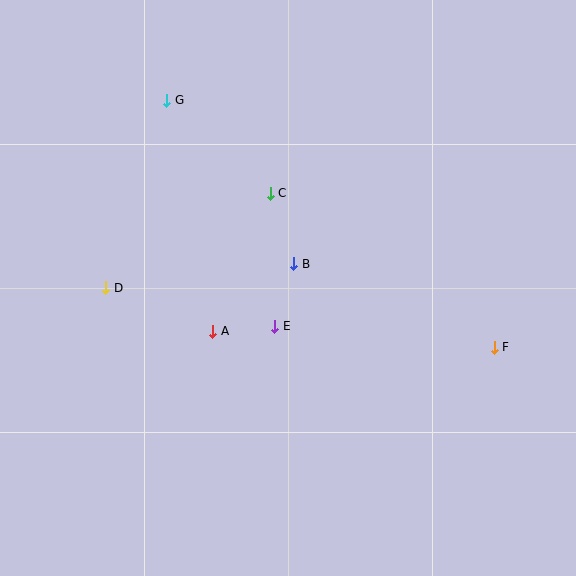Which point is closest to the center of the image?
Point B at (294, 264) is closest to the center.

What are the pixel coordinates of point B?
Point B is at (294, 264).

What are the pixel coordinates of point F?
Point F is at (494, 347).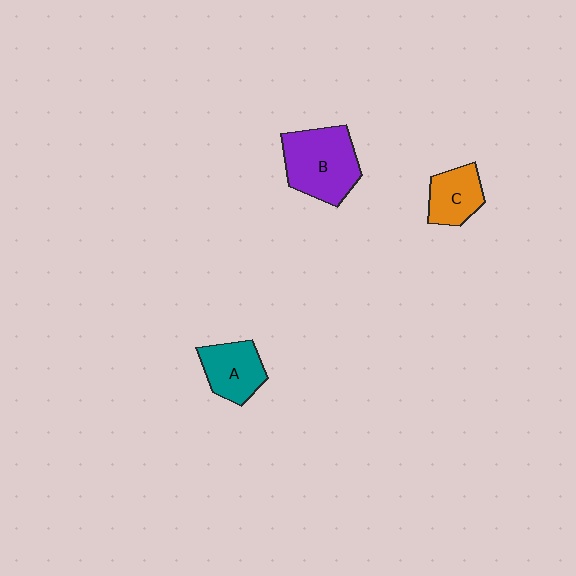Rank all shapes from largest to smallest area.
From largest to smallest: B (purple), A (teal), C (orange).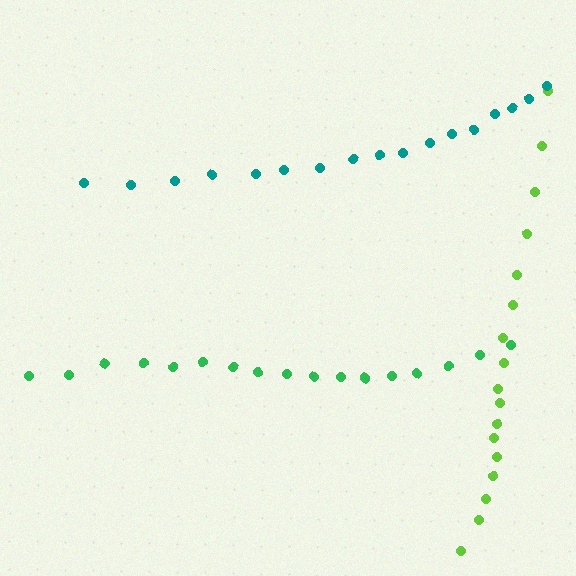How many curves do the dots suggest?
There are 3 distinct paths.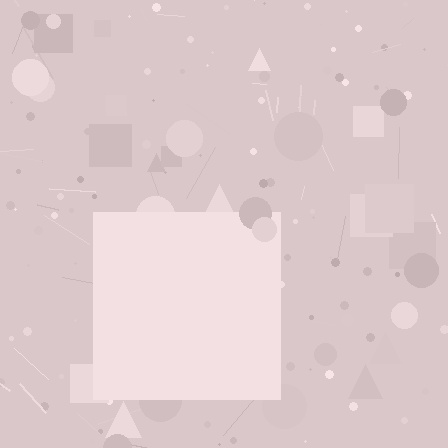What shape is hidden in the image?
A square is hidden in the image.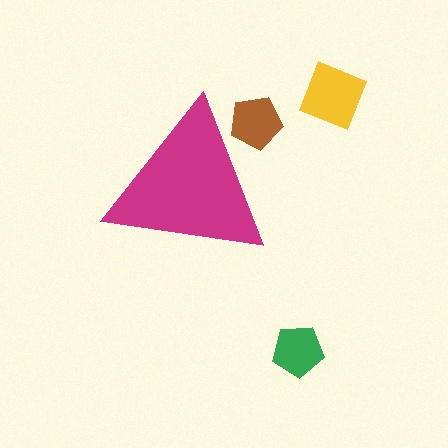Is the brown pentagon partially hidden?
Yes, the brown pentagon is partially hidden behind the magenta triangle.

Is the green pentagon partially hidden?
No, the green pentagon is fully visible.